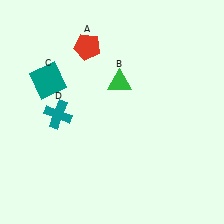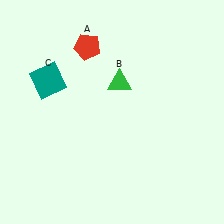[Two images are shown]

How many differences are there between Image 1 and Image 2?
There is 1 difference between the two images.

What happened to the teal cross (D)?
The teal cross (D) was removed in Image 2. It was in the bottom-left area of Image 1.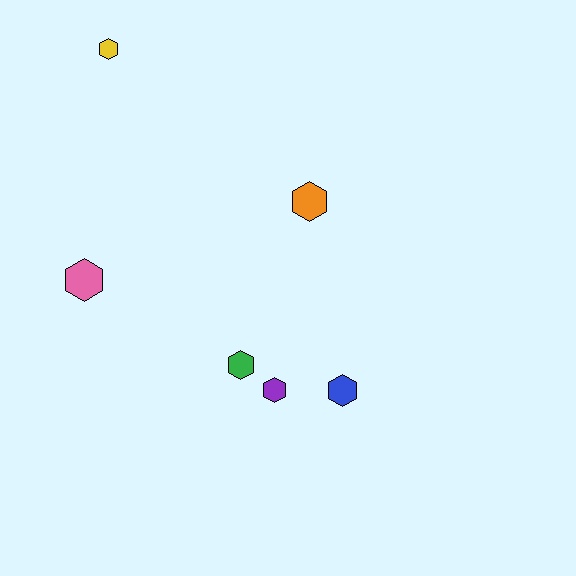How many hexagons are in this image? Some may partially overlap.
There are 6 hexagons.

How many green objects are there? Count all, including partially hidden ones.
There is 1 green object.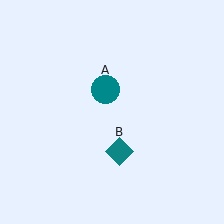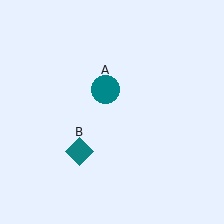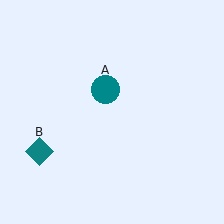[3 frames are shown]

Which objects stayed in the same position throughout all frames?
Teal circle (object A) remained stationary.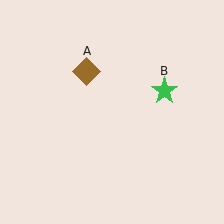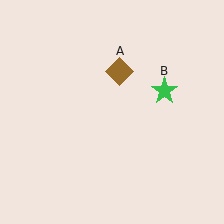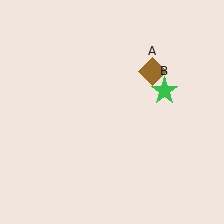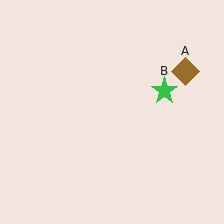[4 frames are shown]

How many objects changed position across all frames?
1 object changed position: brown diamond (object A).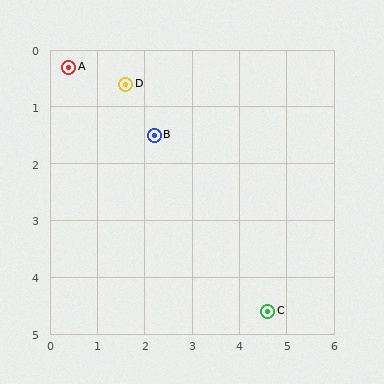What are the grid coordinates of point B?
Point B is at approximately (2.2, 1.5).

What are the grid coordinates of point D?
Point D is at approximately (1.6, 0.6).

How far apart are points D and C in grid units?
Points D and C are about 5.0 grid units apart.